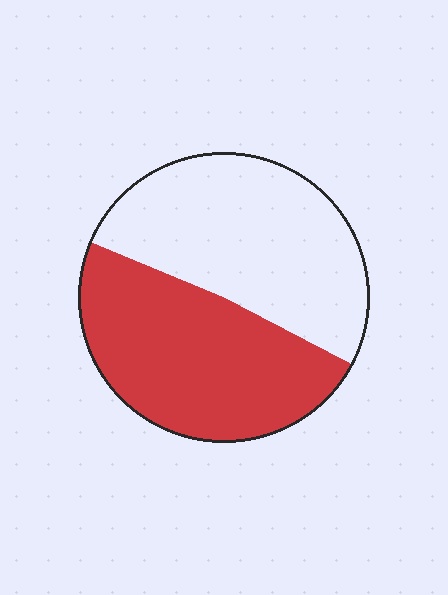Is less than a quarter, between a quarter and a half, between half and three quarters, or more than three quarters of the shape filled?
Between a quarter and a half.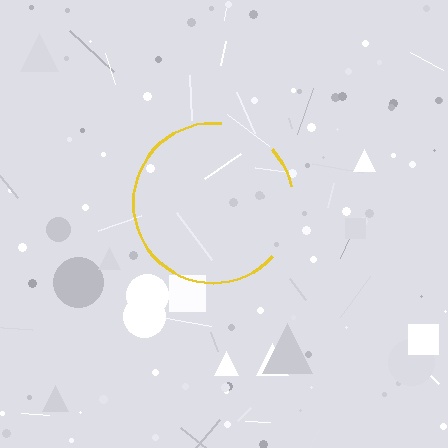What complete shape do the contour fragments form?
The contour fragments form a circle.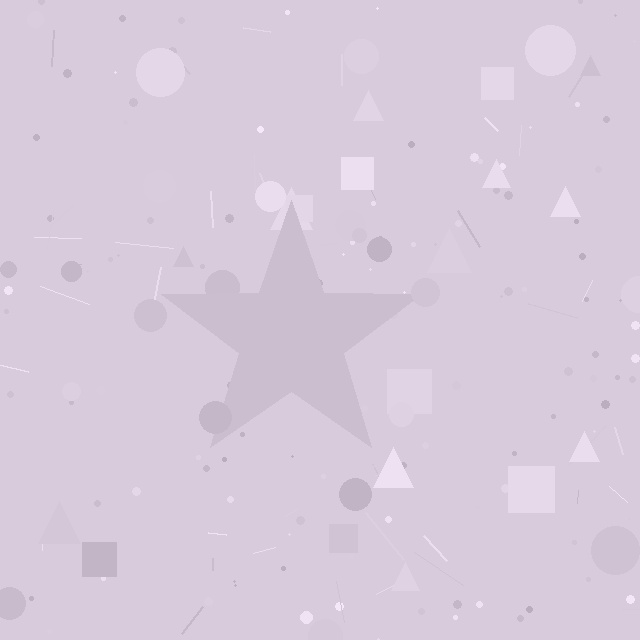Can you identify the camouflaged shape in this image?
The camouflaged shape is a star.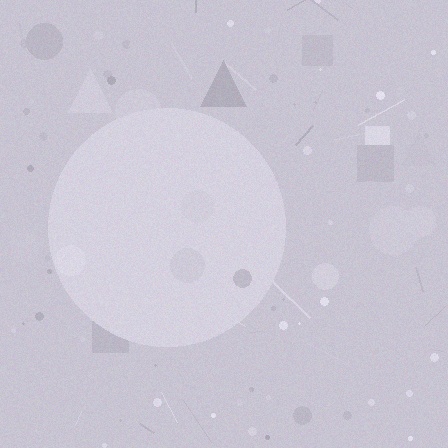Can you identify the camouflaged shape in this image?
The camouflaged shape is a circle.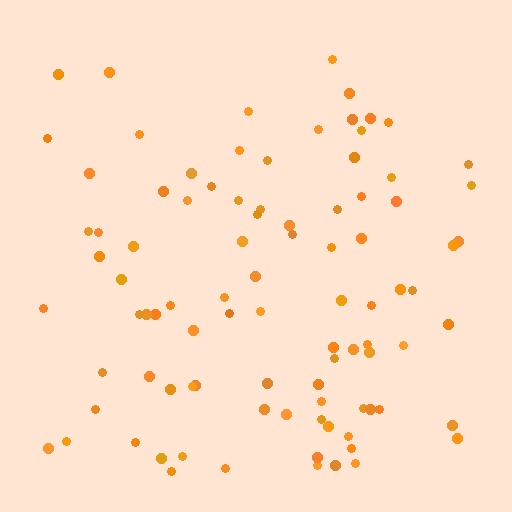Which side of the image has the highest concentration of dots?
The bottom.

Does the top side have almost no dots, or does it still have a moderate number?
Still a moderate number, just noticeably fewer than the bottom.